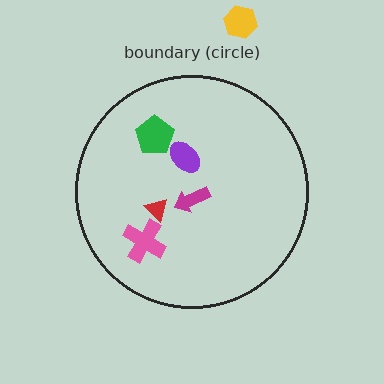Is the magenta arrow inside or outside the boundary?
Inside.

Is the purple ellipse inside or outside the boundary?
Inside.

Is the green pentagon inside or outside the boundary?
Inside.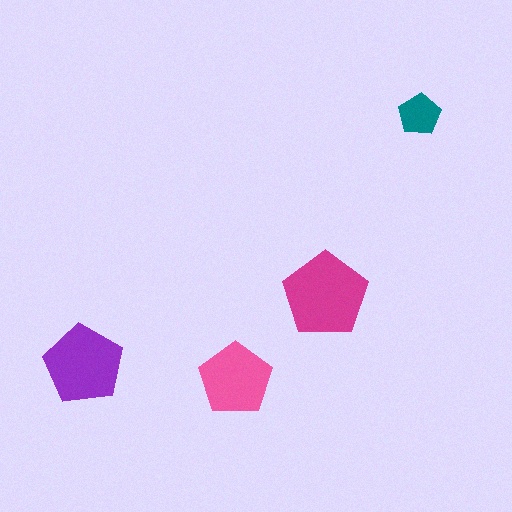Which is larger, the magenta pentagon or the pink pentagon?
The magenta one.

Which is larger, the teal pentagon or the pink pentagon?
The pink one.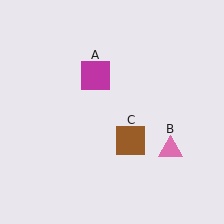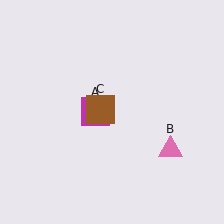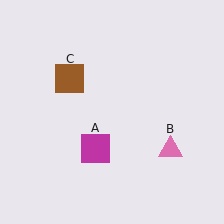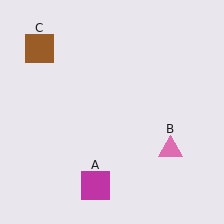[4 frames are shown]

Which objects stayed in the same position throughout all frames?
Pink triangle (object B) remained stationary.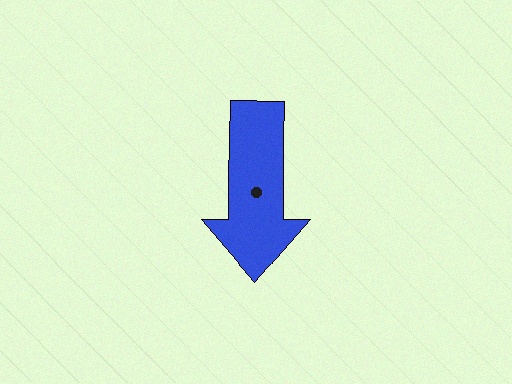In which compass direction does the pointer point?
South.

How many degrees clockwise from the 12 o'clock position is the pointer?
Approximately 180 degrees.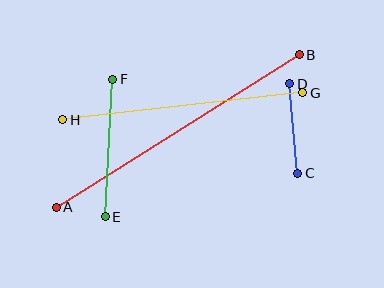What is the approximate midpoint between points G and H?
The midpoint is at approximately (183, 106) pixels.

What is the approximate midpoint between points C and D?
The midpoint is at approximately (294, 128) pixels.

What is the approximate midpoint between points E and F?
The midpoint is at approximately (109, 148) pixels.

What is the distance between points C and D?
The distance is approximately 89 pixels.